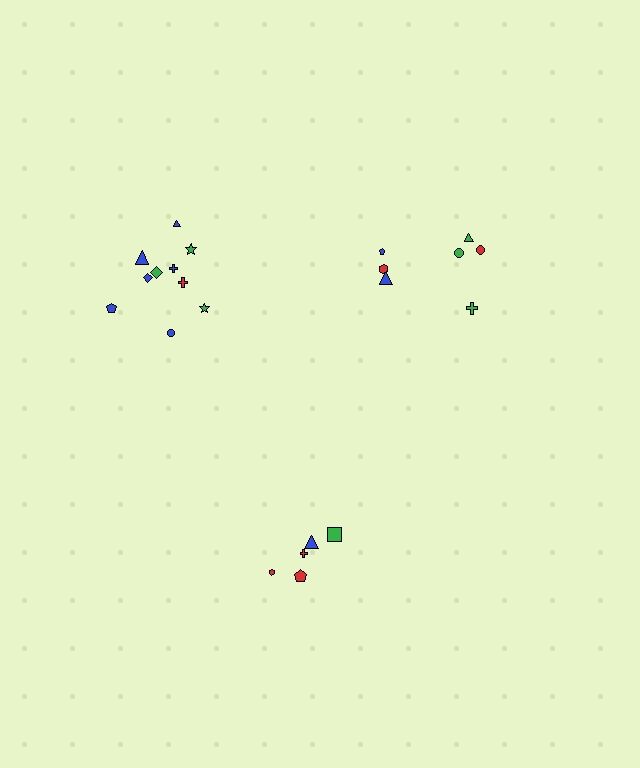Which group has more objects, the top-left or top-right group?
The top-left group.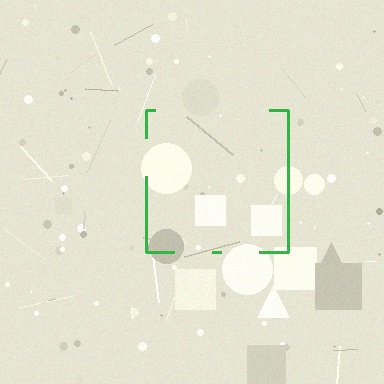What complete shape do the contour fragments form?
The contour fragments form a square.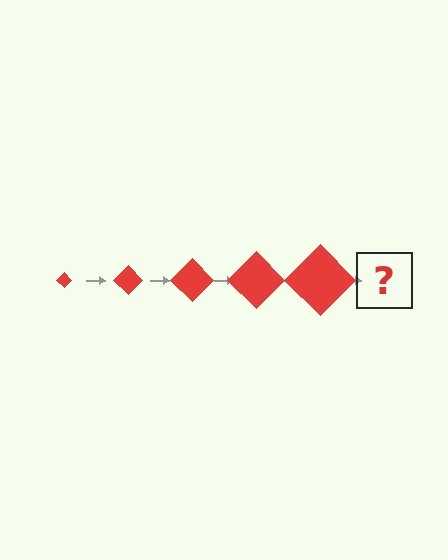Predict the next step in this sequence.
The next step is a red diamond, larger than the previous one.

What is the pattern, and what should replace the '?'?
The pattern is that the diamond gets progressively larger each step. The '?' should be a red diamond, larger than the previous one.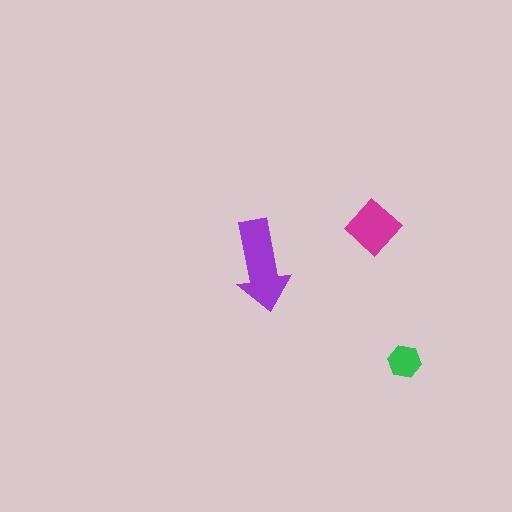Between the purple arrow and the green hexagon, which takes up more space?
The purple arrow.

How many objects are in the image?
There are 3 objects in the image.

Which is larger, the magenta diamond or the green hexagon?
The magenta diamond.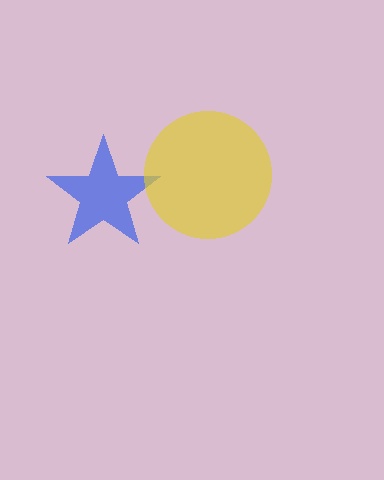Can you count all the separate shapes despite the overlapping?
Yes, there are 2 separate shapes.